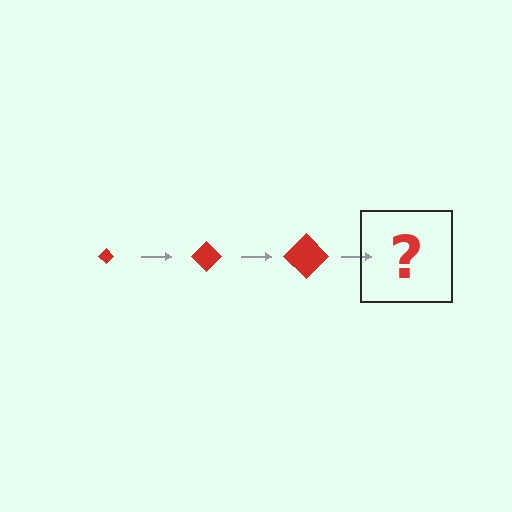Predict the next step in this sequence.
The next step is a red diamond, larger than the previous one.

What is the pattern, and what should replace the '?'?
The pattern is that the diamond gets progressively larger each step. The '?' should be a red diamond, larger than the previous one.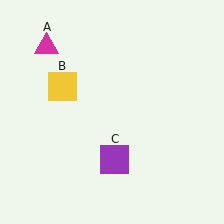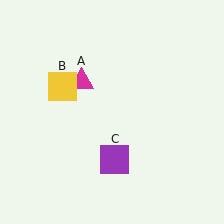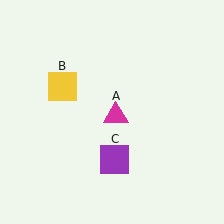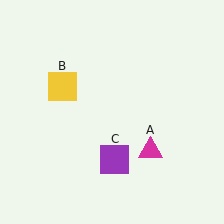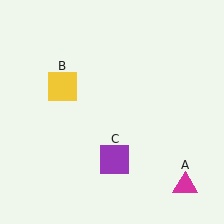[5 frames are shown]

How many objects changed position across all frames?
1 object changed position: magenta triangle (object A).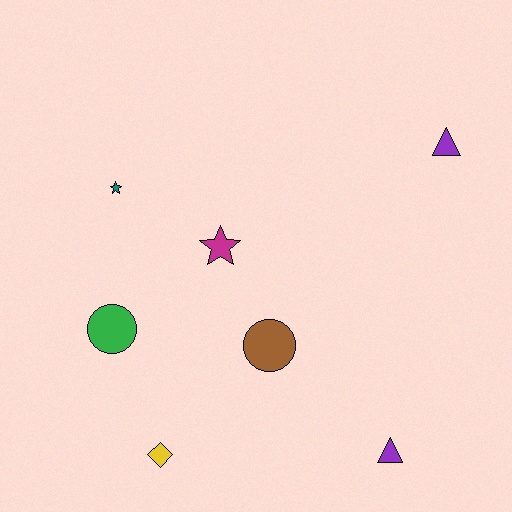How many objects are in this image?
There are 7 objects.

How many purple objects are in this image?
There are 2 purple objects.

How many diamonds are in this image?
There is 1 diamond.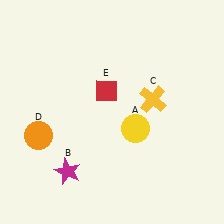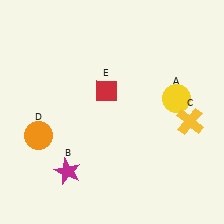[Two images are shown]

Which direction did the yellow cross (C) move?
The yellow cross (C) moved right.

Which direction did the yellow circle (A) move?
The yellow circle (A) moved right.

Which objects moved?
The objects that moved are: the yellow circle (A), the yellow cross (C).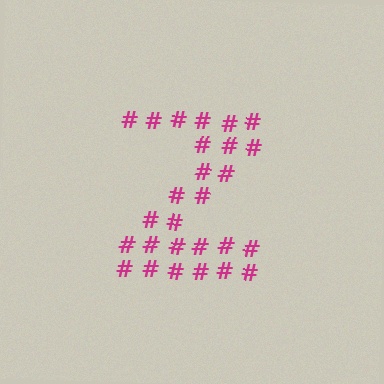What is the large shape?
The large shape is the letter Z.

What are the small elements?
The small elements are hash symbols.